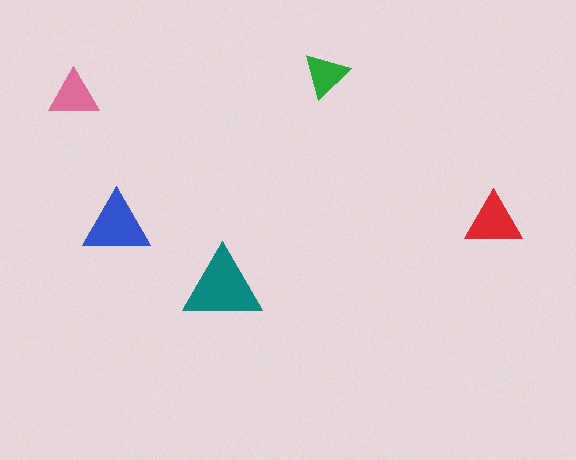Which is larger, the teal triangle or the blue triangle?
The teal one.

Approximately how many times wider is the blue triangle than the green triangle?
About 1.5 times wider.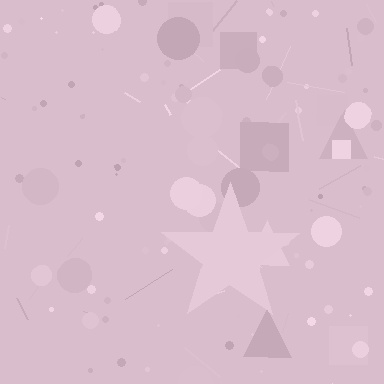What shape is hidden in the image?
A star is hidden in the image.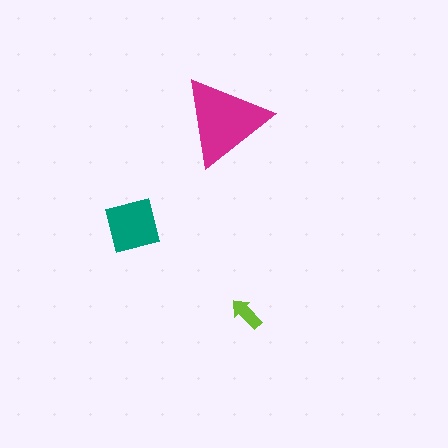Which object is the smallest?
The lime arrow.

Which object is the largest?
The magenta triangle.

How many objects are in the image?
There are 3 objects in the image.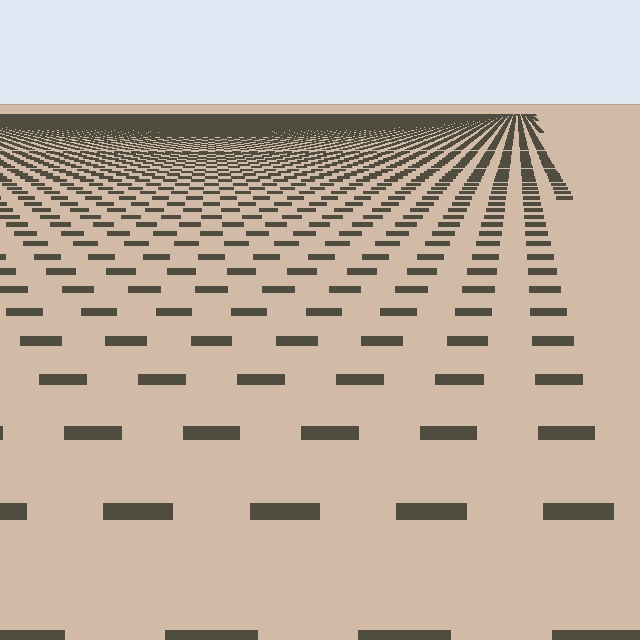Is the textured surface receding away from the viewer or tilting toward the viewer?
The surface is receding away from the viewer. Texture elements get smaller and denser toward the top.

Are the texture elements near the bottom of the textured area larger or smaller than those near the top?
Larger. Near the bottom, elements are closer to the viewer and appear at a bigger on-screen size.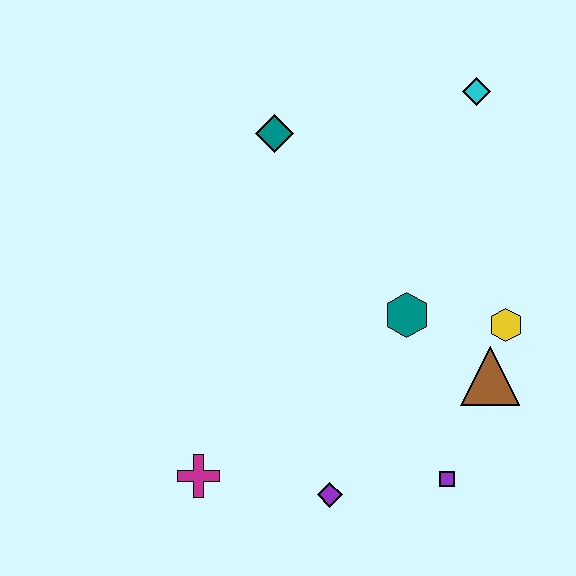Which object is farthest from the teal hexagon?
The magenta cross is farthest from the teal hexagon.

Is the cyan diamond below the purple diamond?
No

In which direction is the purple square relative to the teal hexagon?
The purple square is below the teal hexagon.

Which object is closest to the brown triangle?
The yellow hexagon is closest to the brown triangle.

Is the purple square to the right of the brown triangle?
No